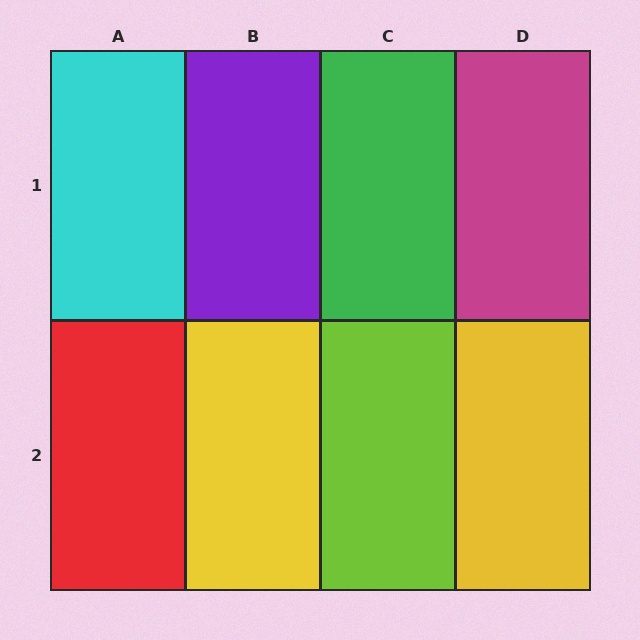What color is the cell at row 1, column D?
Magenta.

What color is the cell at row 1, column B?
Purple.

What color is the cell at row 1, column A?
Cyan.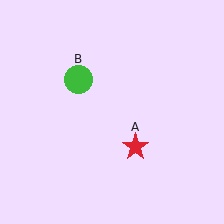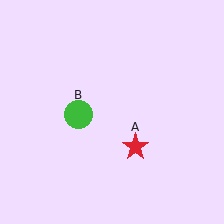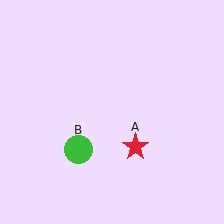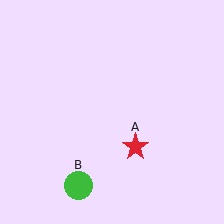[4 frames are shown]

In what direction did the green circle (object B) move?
The green circle (object B) moved down.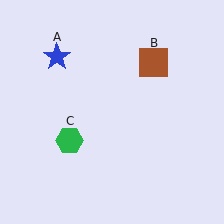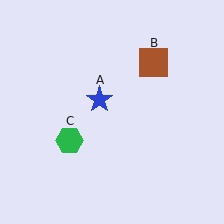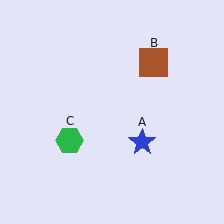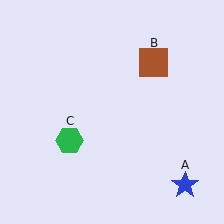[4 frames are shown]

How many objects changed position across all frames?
1 object changed position: blue star (object A).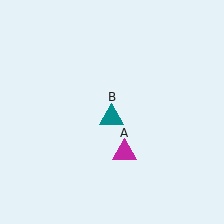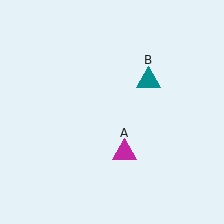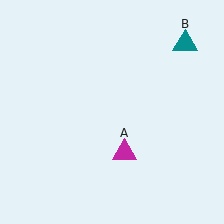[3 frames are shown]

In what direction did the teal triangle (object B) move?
The teal triangle (object B) moved up and to the right.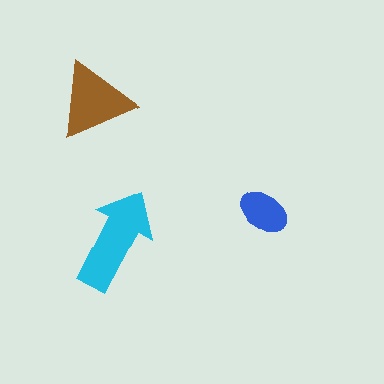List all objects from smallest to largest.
The blue ellipse, the brown triangle, the cyan arrow.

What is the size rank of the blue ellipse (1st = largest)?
3rd.